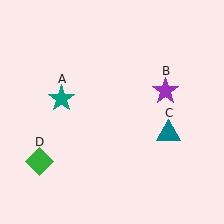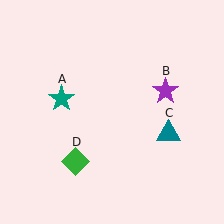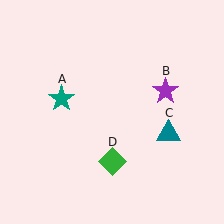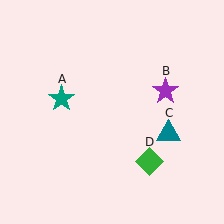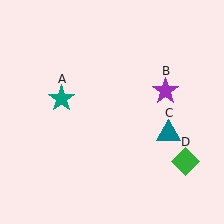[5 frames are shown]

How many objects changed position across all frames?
1 object changed position: green diamond (object D).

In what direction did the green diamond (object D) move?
The green diamond (object D) moved right.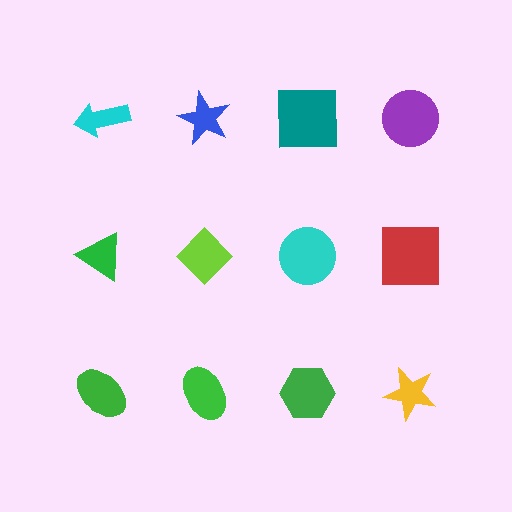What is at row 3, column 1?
A green ellipse.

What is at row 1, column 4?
A purple circle.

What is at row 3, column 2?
A green ellipse.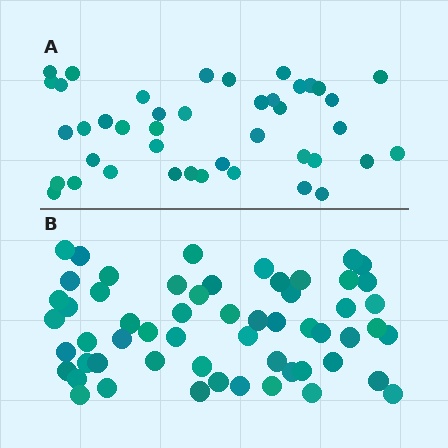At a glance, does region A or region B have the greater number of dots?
Region B (the bottom region) has more dots.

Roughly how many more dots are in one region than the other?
Region B has approximately 15 more dots than region A.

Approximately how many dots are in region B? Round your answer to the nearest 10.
About 60 dots. (The exact count is 57, which rounds to 60.)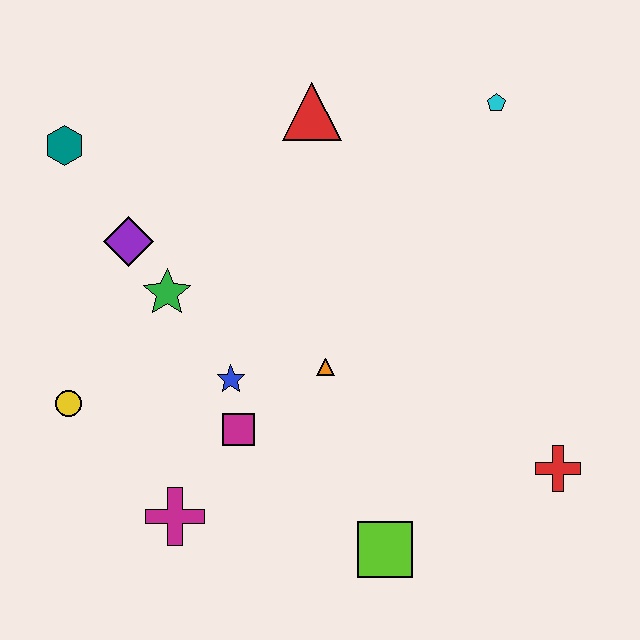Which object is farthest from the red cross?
The teal hexagon is farthest from the red cross.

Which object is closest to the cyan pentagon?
The red triangle is closest to the cyan pentagon.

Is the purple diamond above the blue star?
Yes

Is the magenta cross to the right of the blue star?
No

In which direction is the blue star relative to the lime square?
The blue star is above the lime square.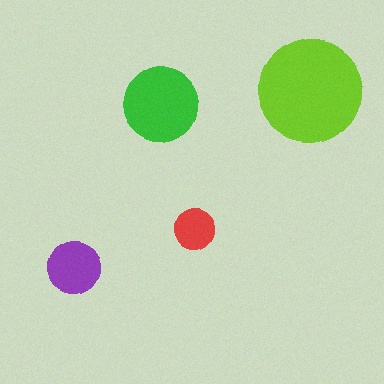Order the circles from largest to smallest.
the lime one, the green one, the purple one, the red one.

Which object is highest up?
The lime circle is topmost.